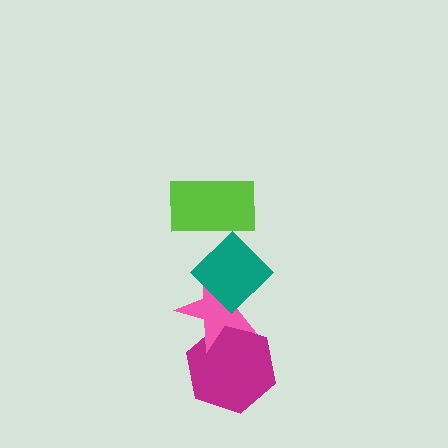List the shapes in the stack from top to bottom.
From top to bottom: the lime rectangle, the teal diamond, the pink star, the magenta hexagon.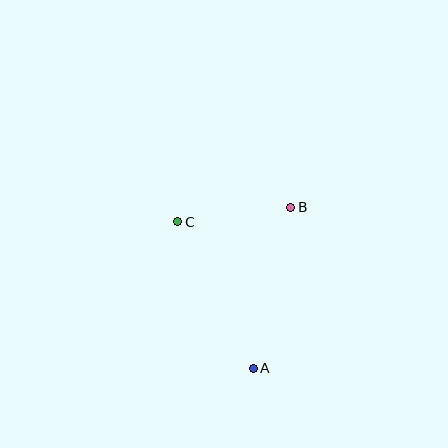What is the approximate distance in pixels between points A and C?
The distance between A and C is approximately 165 pixels.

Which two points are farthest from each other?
Points A and B are farthest from each other.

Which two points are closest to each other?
Points B and C are closest to each other.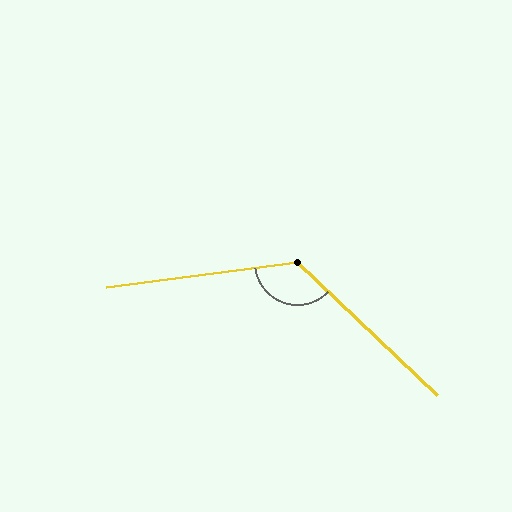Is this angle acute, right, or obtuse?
It is obtuse.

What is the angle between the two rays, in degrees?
Approximately 129 degrees.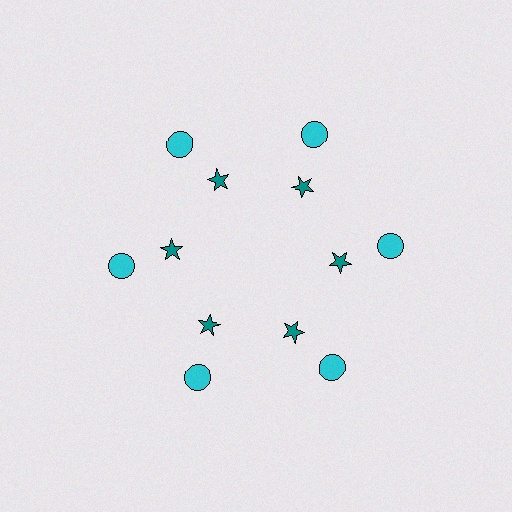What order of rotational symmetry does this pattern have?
This pattern has 6-fold rotational symmetry.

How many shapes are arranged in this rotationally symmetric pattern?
There are 12 shapes, arranged in 6 groups of 2.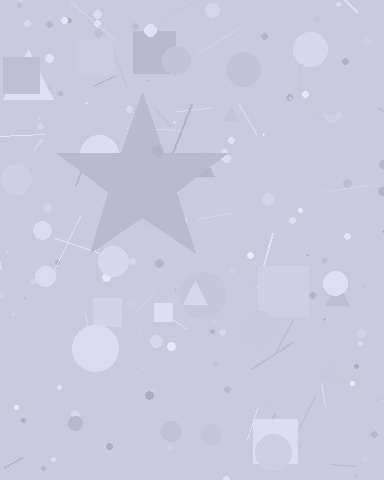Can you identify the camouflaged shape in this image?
The camouflaged shape is a star.